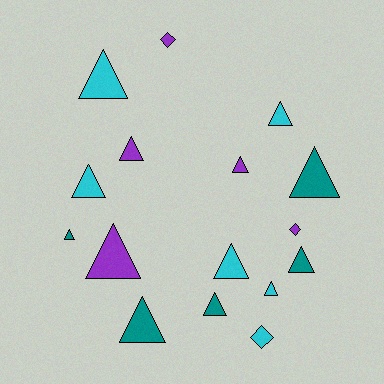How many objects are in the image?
There are 16 objects.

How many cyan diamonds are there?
There is 1 cyan diamond.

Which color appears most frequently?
Cyan, with 6 objects.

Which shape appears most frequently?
Triangle, with 13 objects.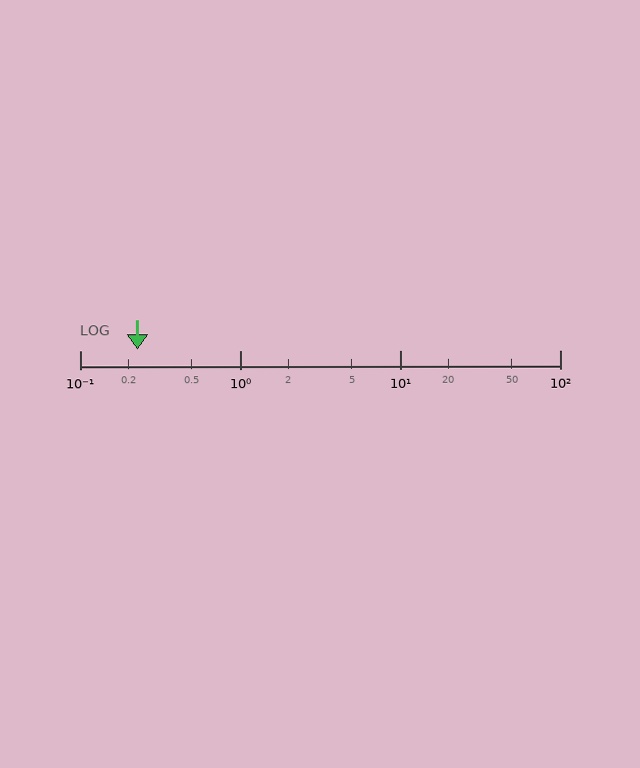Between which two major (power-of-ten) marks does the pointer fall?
The pointer is between 0.1 and 1.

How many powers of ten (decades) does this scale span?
The scale spans 3 decades, from 0.1 to 100.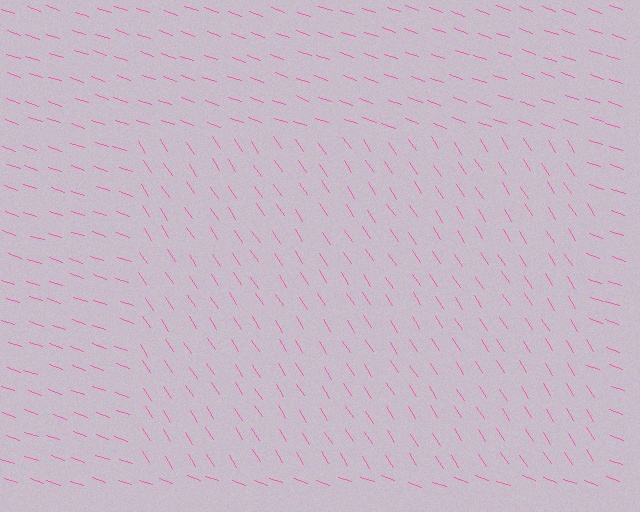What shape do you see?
I see a rectangle.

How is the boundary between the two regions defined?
The boundary is defined purely by a change in line orientation (approximately 38 degrees difference). All lines are the same color and thickness.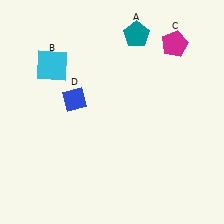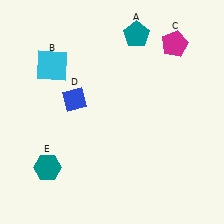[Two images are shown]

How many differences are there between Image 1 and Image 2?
There is 1 difference between the two images.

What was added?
A teal hexagon (E) was added in Image 2.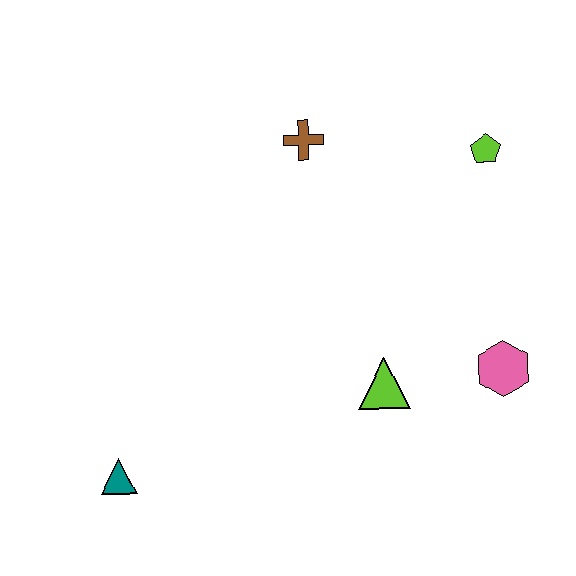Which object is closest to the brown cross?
The lime pentagon is closest to the brown cross.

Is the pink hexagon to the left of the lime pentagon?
No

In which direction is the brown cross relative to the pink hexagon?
The brown cross is above the pink hexagon.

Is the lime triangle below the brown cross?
Yes